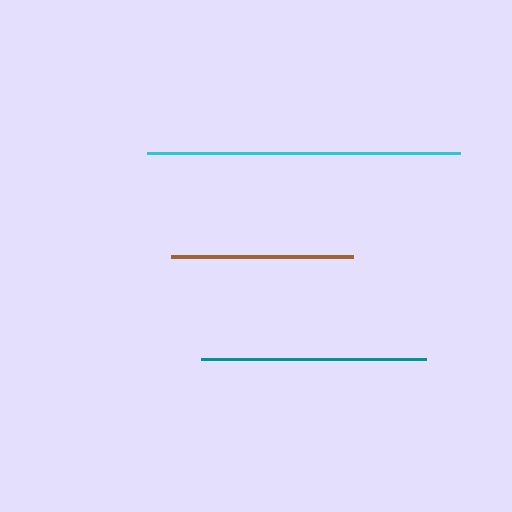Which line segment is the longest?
The cyan line is the longest at approximately 313 pixels.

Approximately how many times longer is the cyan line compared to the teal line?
The cyan line is approximately 1.4 times the length of the teal line.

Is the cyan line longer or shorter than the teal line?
The cyan line is longer than the teal line.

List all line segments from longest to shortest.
From longest to shortest: cyan, teal, brown.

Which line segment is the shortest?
The brown line is the shortest at approximately 182 pixels.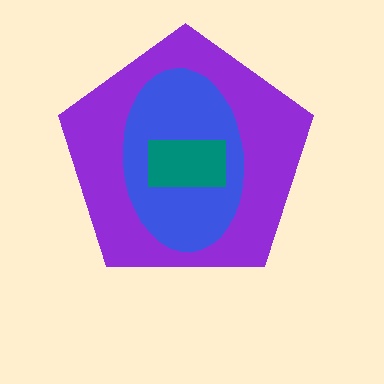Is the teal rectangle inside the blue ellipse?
Yes.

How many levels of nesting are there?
3.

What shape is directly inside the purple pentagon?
The blue ellipse.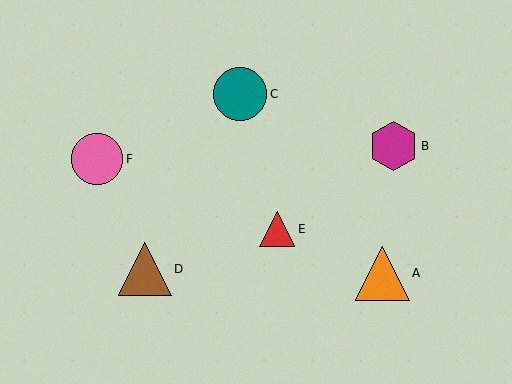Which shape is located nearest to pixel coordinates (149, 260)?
The brown triangle (labeled D) at (145, 269) is nearest to that location.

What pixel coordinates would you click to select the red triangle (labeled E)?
Click at (277, 229) to select the red triangle E.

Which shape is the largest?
The orange triangle (labeled A) is the largest.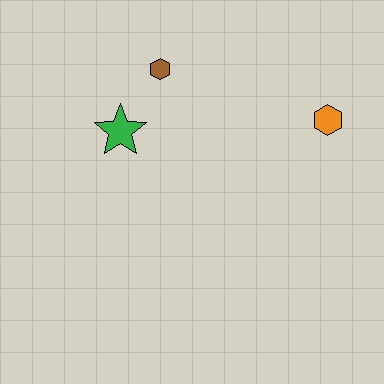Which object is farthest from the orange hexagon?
The green star is farthest from the orange hexagon.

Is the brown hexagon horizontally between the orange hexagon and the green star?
Yes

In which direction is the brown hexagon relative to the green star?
The brown hexagon is above the green star.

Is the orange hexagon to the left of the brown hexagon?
No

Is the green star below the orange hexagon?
Yes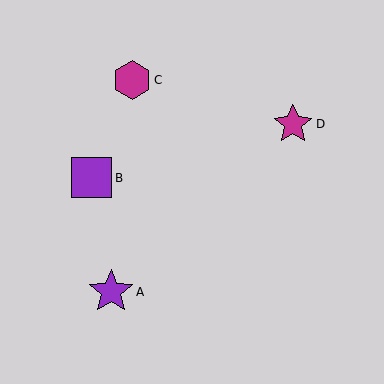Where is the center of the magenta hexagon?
The center of the magenta hexagon is at (132, 80).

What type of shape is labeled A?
Shape A is a purple star.